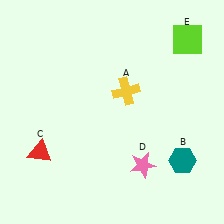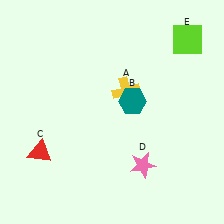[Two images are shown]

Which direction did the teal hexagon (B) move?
The teal hexagon (B) moved up.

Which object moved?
The teal hexagon (B) moved up.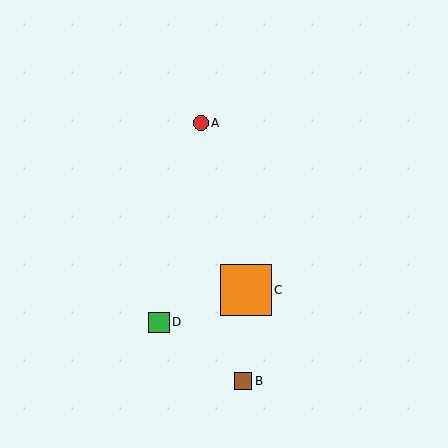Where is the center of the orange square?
The center of the orange square is at (246, 290).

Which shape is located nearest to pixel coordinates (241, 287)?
The orange square (labeled C) at (246, 290) is nearest to that location.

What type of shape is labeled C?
Shape C is an orange square.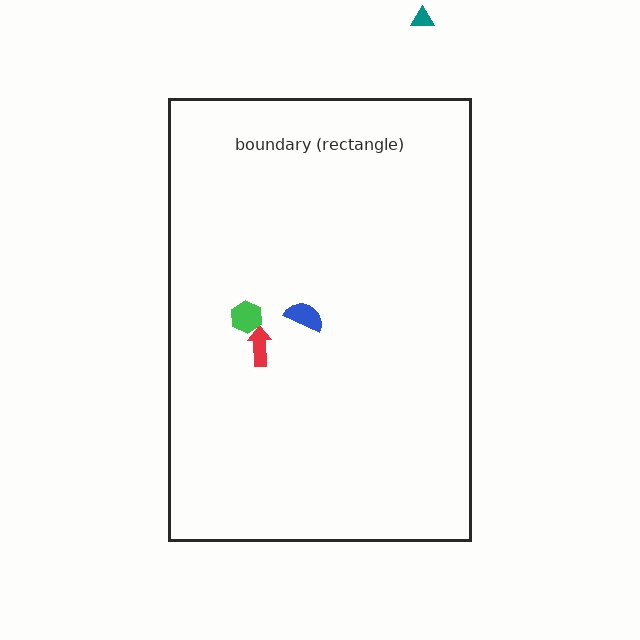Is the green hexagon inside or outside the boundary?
Inside.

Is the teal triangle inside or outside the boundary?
Outside.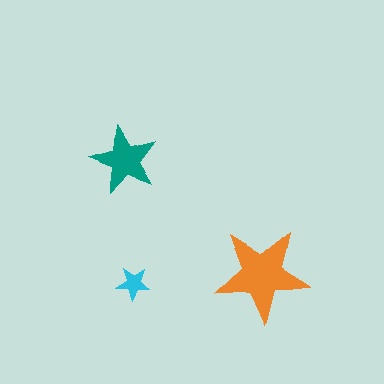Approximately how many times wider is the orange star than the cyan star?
About 3 times wider.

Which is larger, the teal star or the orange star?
The orange one.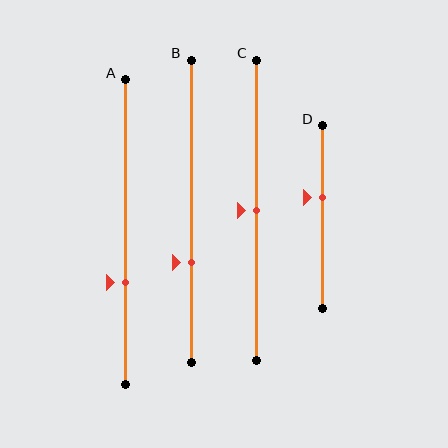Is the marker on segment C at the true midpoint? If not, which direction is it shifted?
Yes, the marker on segment C is at the true midpoint.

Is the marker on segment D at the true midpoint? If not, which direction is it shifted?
No, the marker on segment D is shifted upward by about 11% of the segment length.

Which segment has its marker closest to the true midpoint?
Segment C has its marker closest to the true midpoint.